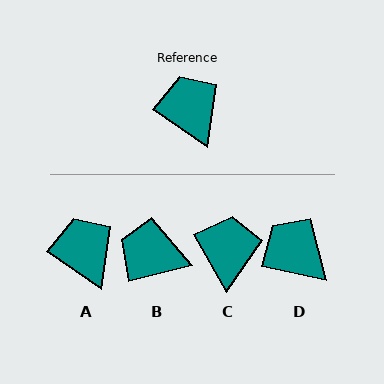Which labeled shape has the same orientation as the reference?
A.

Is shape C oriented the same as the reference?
No, it is off by about 26 degrees.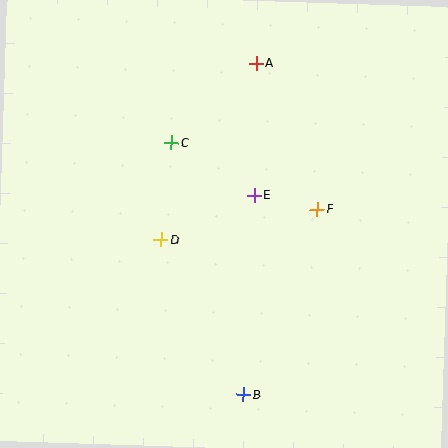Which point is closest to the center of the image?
Point E at (254, 195) is closest to the center.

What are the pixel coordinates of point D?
Point D is at (161, 240).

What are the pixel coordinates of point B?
Point B is at (243, 394).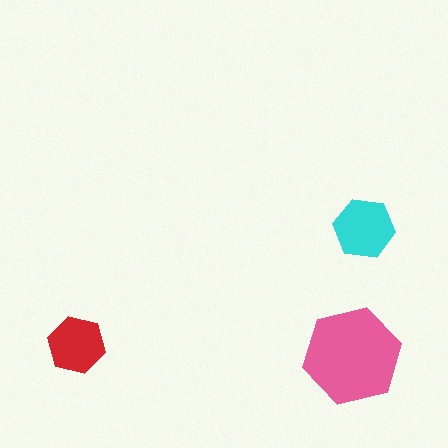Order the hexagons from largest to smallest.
the pink one, the cyan one, the red one.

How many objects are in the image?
There are 3 objects in the image.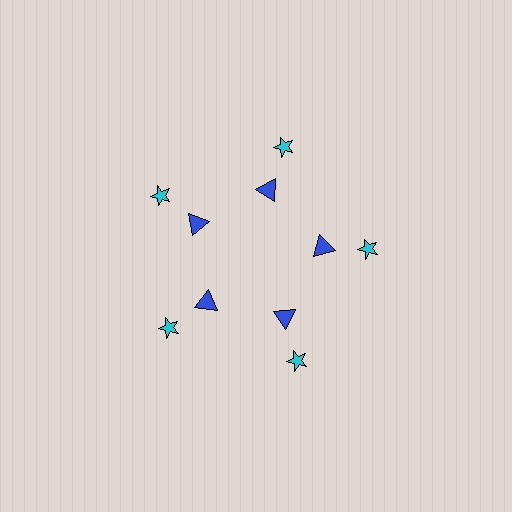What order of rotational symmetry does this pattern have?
This pattern has 5-fold rotational symmetry.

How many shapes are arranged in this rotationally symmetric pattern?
There are 10 shapes, arranged in 5 groups of 2.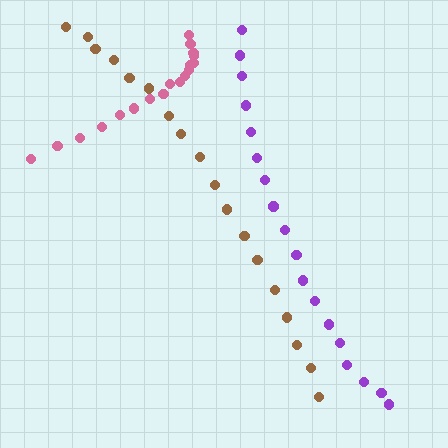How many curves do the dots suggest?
There are 3 distinct paths.